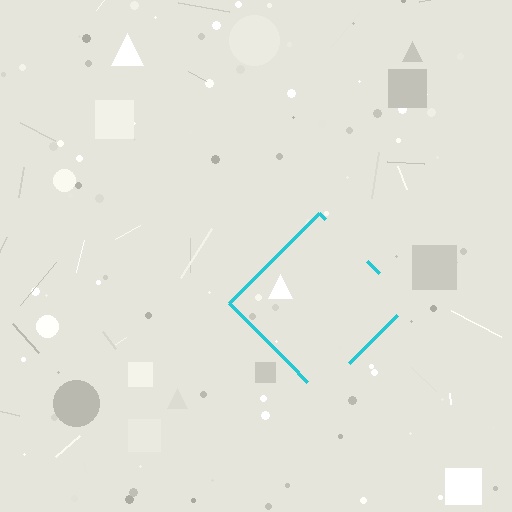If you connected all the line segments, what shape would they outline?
They would outline a diamond.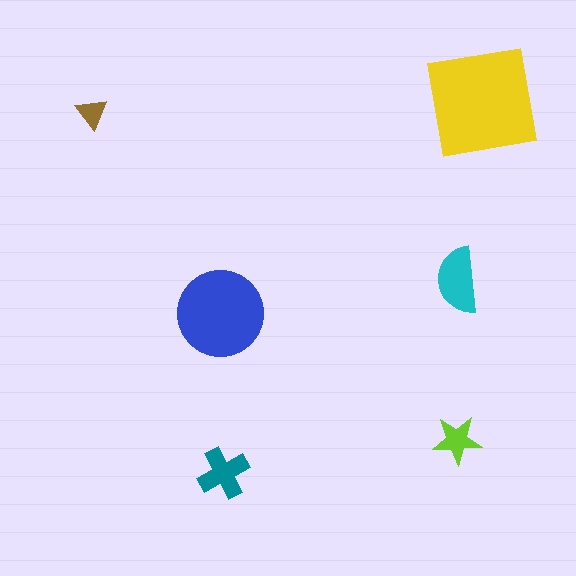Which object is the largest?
The yellow square.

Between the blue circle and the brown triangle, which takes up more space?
The blue circle.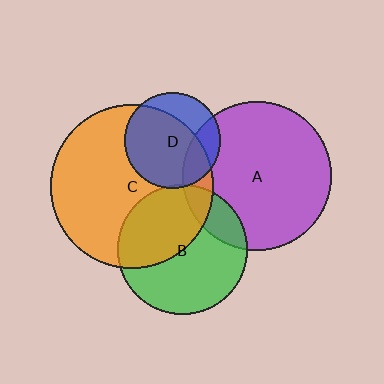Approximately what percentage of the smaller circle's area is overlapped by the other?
Approximately 70%.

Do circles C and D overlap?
Yes.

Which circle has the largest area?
Circle C (orange).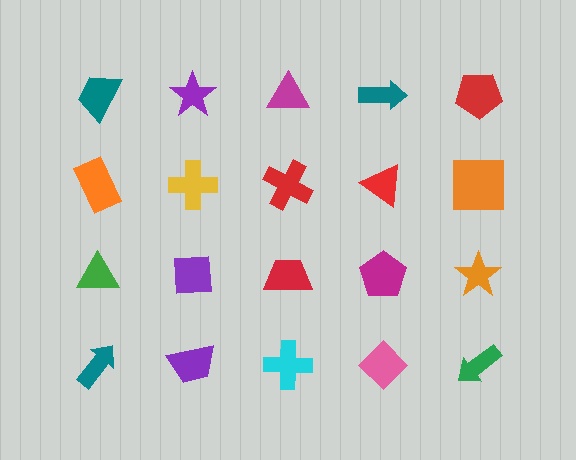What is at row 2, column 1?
An orange rectangle.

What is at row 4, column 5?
A green arrow.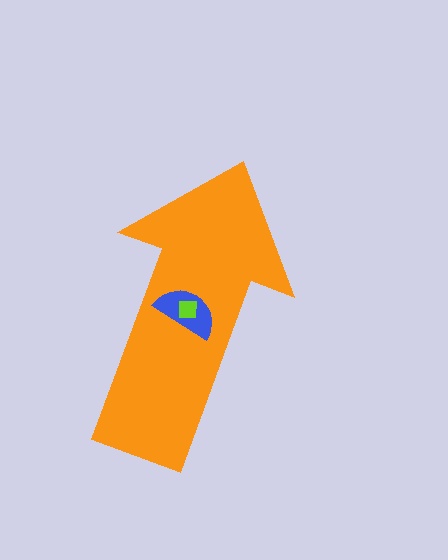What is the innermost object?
The lime square.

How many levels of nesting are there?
3.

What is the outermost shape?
The orange arrow.